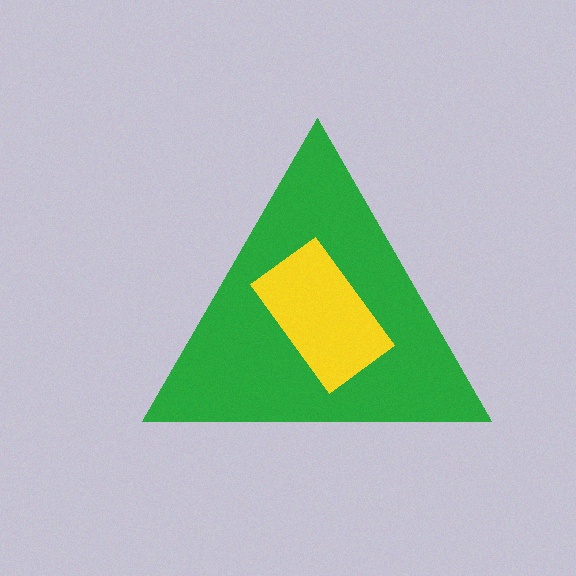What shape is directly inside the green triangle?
The yellow rectangle.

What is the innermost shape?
The yellow rectangle.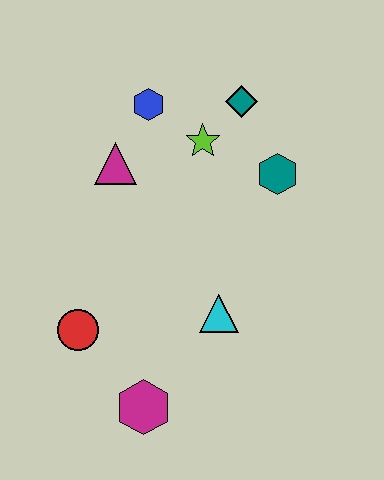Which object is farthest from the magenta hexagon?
The teal diamond is farthest from the magenta hexagon.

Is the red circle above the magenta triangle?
No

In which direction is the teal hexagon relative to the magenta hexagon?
The teal hexagon is above the magenta hexagon.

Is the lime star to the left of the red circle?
No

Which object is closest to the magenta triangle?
The blue hexagon is closest to the magenta triangle.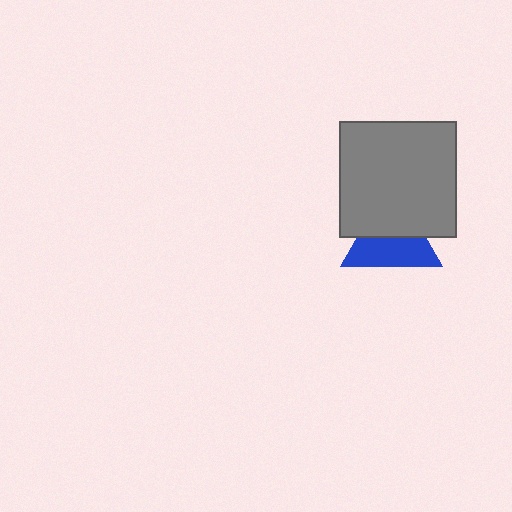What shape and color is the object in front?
The object in front is a gray rectangle.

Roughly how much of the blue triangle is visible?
About half of it is visible (roughly 56%).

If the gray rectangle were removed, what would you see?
You would see the complete blue triangle.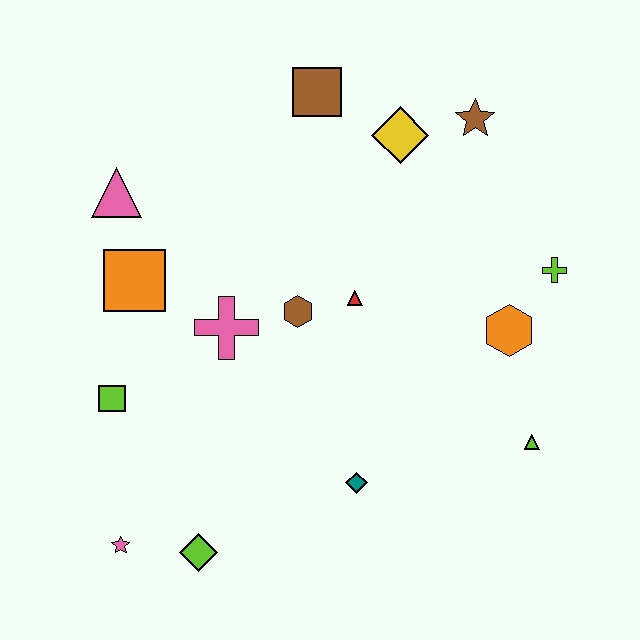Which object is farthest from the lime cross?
The pink star is farthest from the lime cross.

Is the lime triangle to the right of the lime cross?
No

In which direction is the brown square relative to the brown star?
The brown square is to the left of the brown star.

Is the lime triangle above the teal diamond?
Yes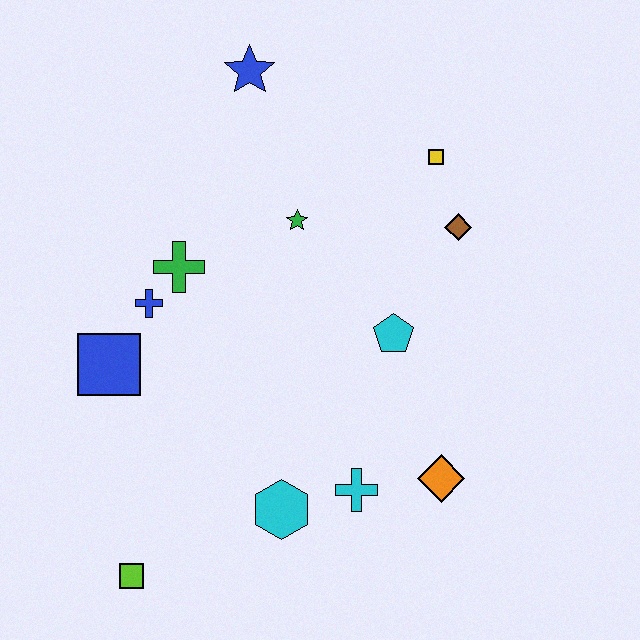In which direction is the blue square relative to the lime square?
The blue square is above the lime square.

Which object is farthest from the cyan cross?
The blue star is farthest from the cyan cross.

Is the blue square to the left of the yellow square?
Yes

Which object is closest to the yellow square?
The brown diamond is closest to the yellow square.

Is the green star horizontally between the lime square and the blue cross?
No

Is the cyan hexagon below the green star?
Yes